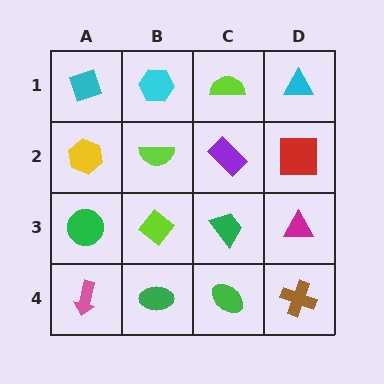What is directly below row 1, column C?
A purple rectangle.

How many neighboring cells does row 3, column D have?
3.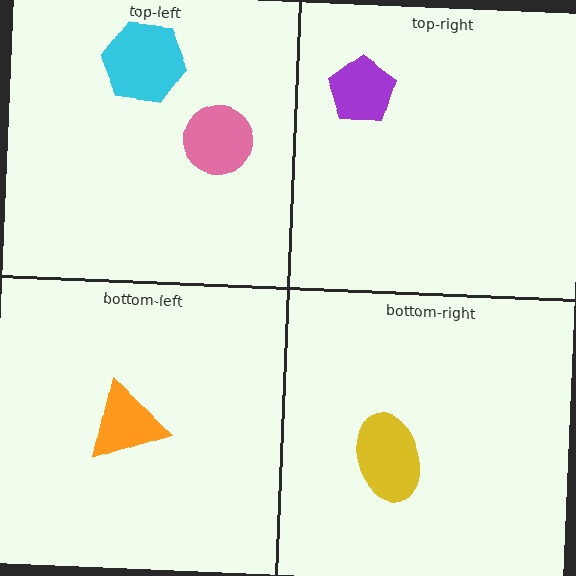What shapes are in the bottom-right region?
The yellow ellipse.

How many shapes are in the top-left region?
2.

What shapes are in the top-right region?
The purple pentagon.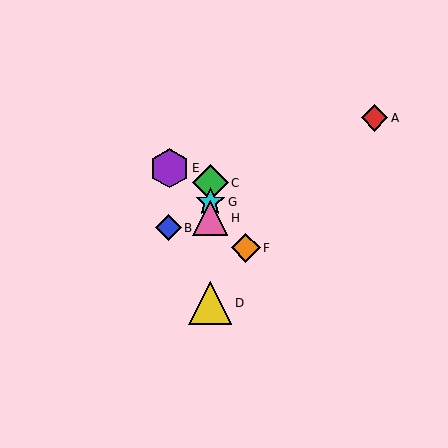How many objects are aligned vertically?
4 objects (C, D, G, H) are aligned vertically.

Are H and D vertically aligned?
Yes, both are at x≈210.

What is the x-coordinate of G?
Object G is at x≈210.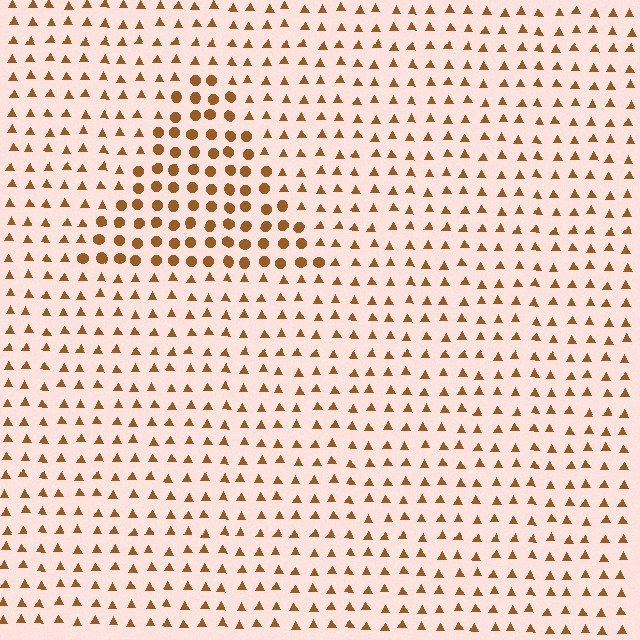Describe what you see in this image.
The image is filled with small brown elements arranged in a uniform grid. A triangle-shaped region contains circles, while the surrounding area contains triangles. The boundary is defined purely by the change in element shape.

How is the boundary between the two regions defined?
The boundary is defined by a change in element shape: circles inside vs. triangles outside. All elements share the same color and spacing.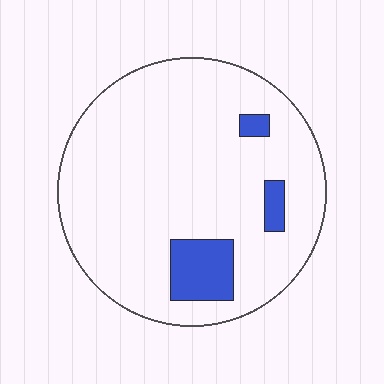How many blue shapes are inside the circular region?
3.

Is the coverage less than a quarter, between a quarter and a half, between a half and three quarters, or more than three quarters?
Less than a quarter.